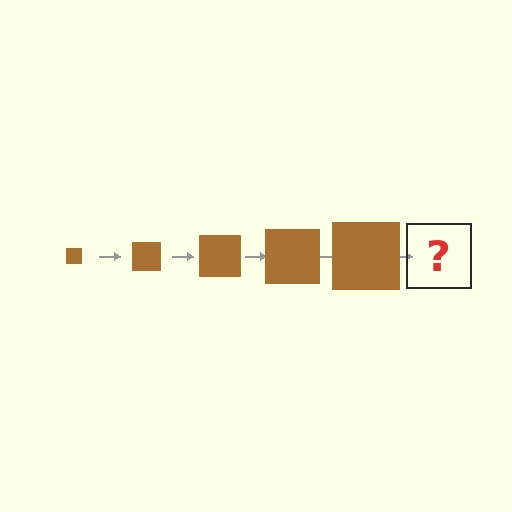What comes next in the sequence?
The next element should be a brown square, larger than the previous one.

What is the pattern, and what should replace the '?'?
The pattern is that the square gets progressively larger each step. The '?' should be a brown square, larger than the previous one.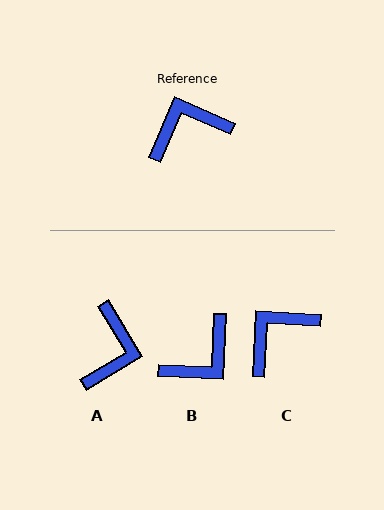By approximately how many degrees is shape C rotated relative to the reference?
Approximately 20 degrees counter-clockwise.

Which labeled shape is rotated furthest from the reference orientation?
B, about 159 degrees away.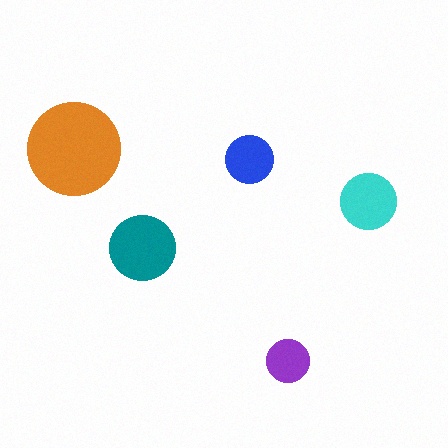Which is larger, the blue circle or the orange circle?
The orange one.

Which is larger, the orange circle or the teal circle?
The orange one.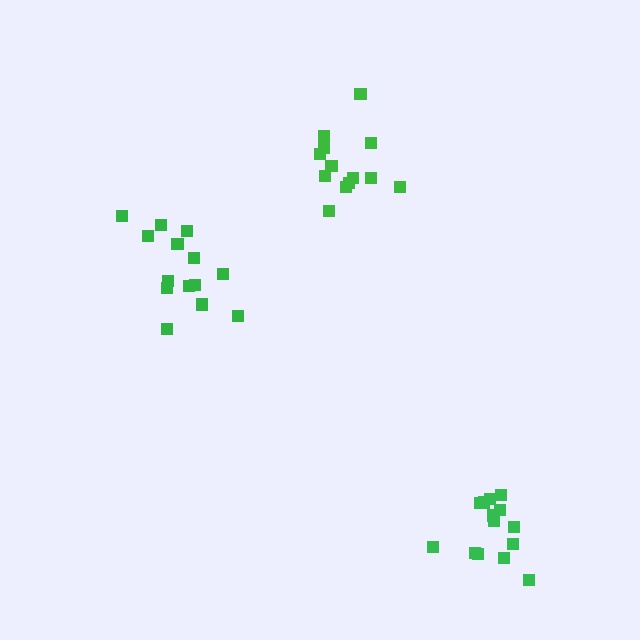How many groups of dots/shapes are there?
There are 3 groups.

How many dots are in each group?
Group 1: 14 dots, Group 2: 14 dots, Group 3: 13 dots (41 total).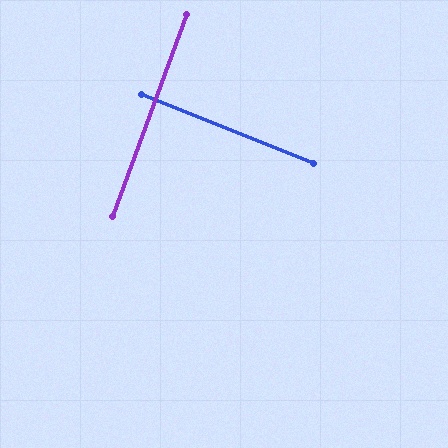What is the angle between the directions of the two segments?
Approximately 88 degrees.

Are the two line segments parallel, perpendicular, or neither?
Perpendicular — they meet at approximately 88°.